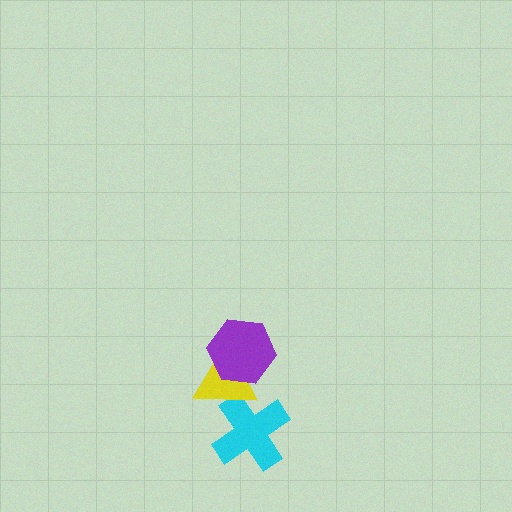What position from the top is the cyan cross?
The cyan cross is 3rd from the top.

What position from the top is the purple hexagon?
The purple hexagon is 1st from the top.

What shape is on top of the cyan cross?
The yellow triangle is on top of the cyan cross.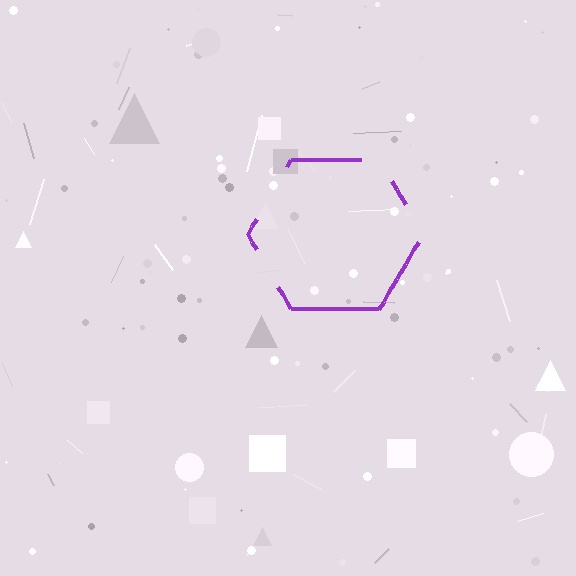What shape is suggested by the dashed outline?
The dashed outline suggests a hexagon.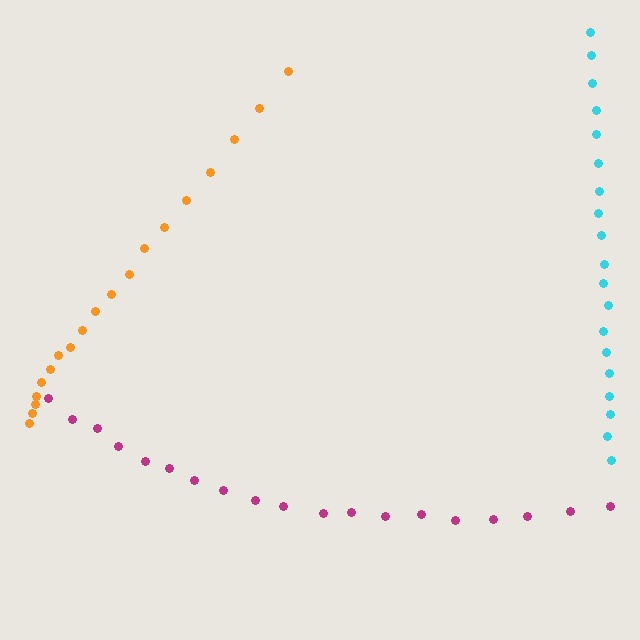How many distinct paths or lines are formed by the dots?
There are 3 distinct paths.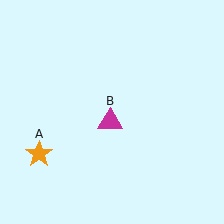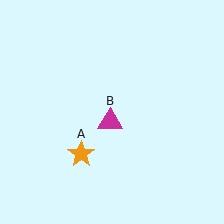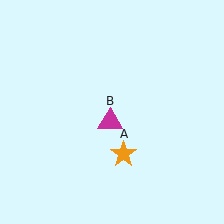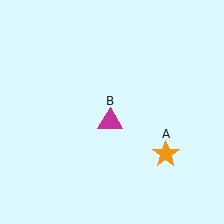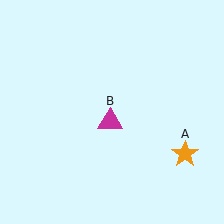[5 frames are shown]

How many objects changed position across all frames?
1 object changed position: orange star (object A).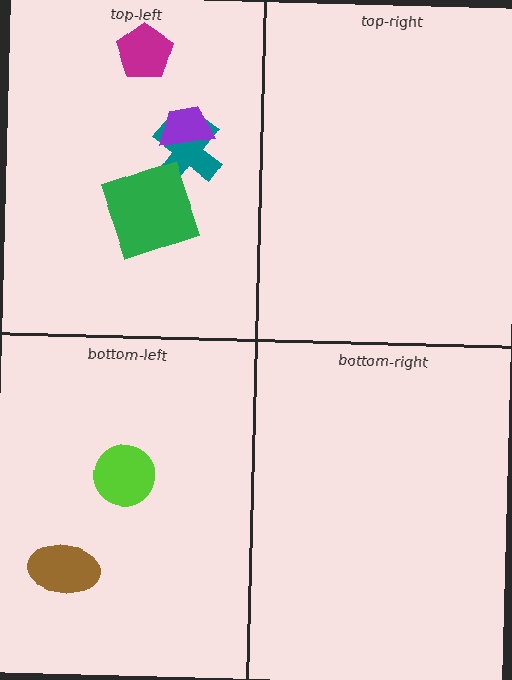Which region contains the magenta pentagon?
The top-left region.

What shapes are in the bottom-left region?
The brown ellipse, the lime circle.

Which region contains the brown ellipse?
The bottom-left region.